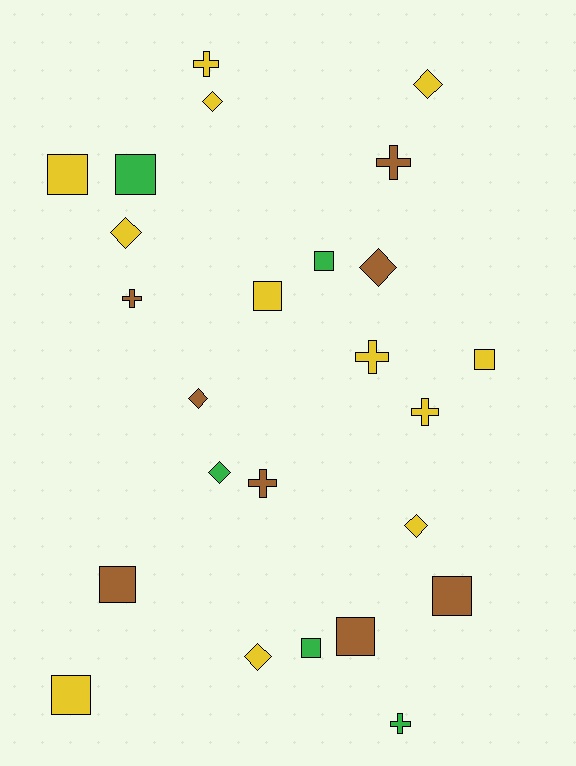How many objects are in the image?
There are 25 objects.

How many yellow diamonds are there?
There are 5 yellow diamonds.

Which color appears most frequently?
Yellow, with 12 objects.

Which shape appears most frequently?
Square, with 10 objects.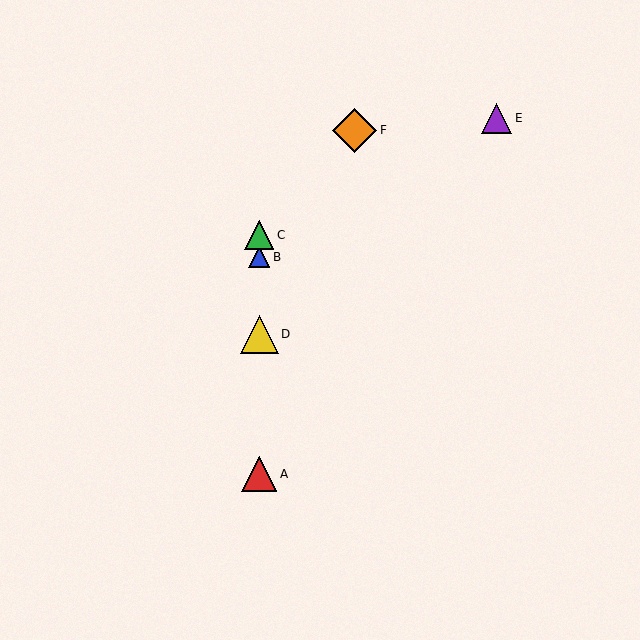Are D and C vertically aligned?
Yes, both are at x≈259.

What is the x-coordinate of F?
Object F is at x≈355.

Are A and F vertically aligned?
No, A is at x≈259 and F is at x≈355.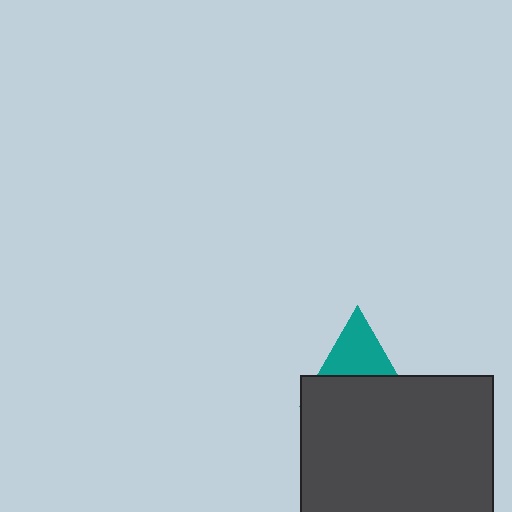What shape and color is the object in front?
The object in front is a dark gray square.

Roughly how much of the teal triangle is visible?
About half of it is visible (roughly 47%).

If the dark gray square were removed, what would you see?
You would see the complete teal triangle.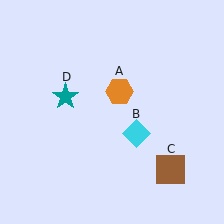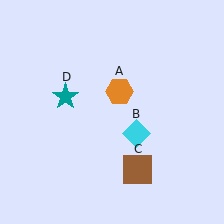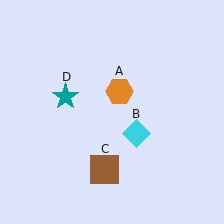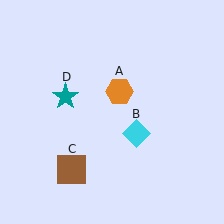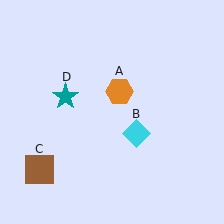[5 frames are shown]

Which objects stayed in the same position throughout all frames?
Orange hexagon (object A) and cyan diamond (object B) and teal star (object D) remained stationary.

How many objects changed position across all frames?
1 object changed position: brown square (object C).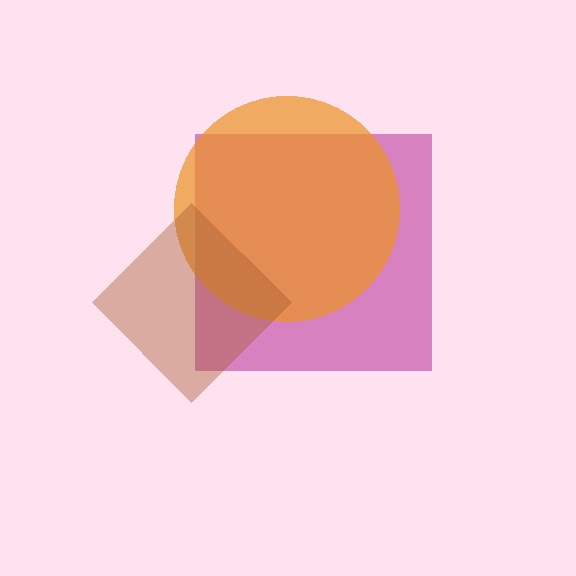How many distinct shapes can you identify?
There are 3 distinct shapes: a magenta square, an orange circle, a brown diamond.